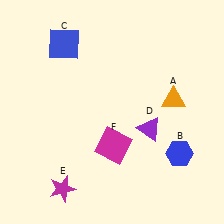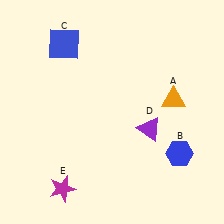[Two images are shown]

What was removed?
The magenta square (F) was removed in Image 2.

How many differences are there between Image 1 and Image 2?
There is 1 difference between the two images.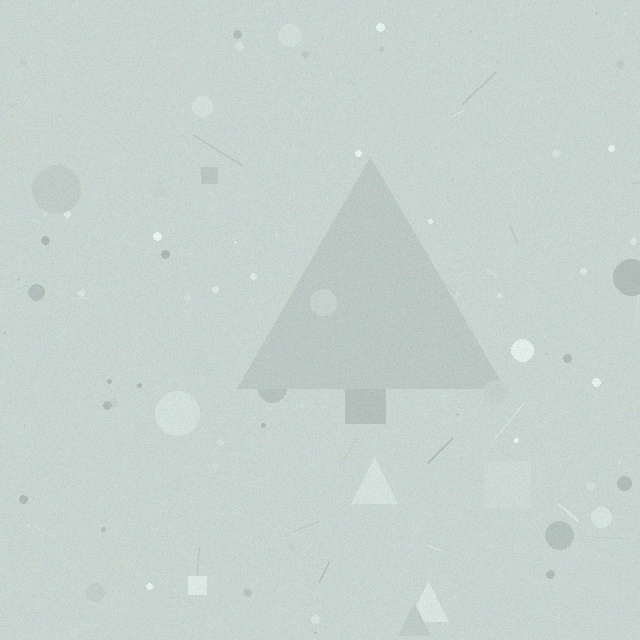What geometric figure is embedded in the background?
A triangle is embedded in the background.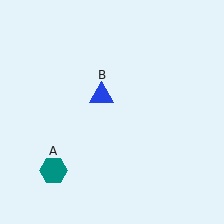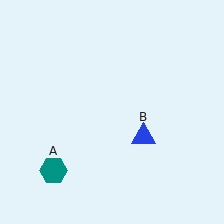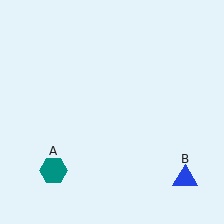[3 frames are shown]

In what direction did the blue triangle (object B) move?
The blue triangle (object B) moved down and to the right.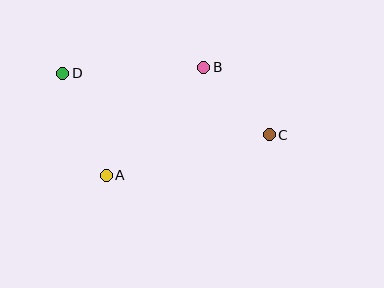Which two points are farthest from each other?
Points C and D are farthest from each other.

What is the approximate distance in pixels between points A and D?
The distance between A and D is approximately 111 pixels.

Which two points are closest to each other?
Points B and C are closest to each other.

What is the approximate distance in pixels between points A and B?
The distance between A and B is approximately 145 pixels.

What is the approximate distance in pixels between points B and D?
The distance between B and D is approximately 141 pixels.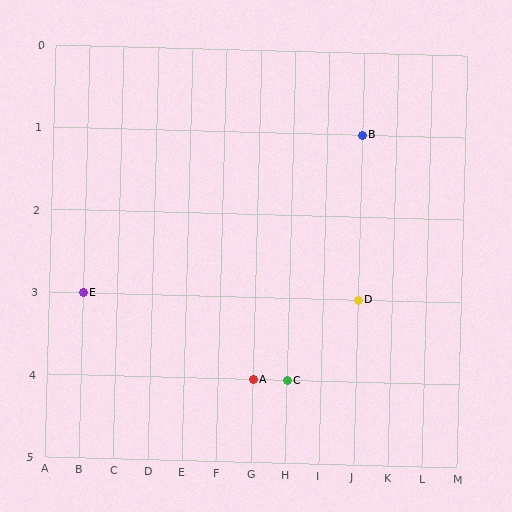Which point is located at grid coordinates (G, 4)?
Point A is at (G, 4).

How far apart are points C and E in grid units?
Points C and E are 6 columns and 1 row apart (about 6.1 grid units diagonally).